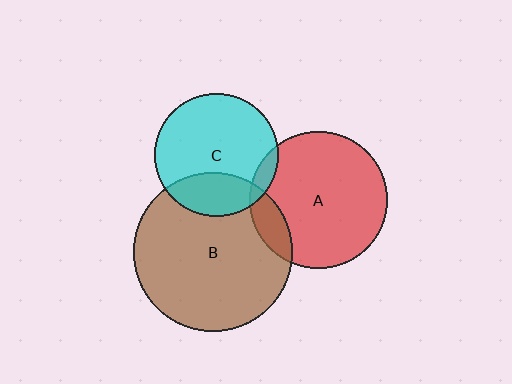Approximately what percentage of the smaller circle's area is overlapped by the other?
Approximately 5%.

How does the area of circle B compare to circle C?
Approximately 1.7 times.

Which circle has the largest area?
Circle B (brown).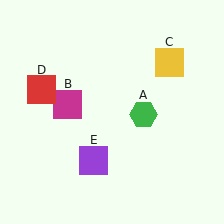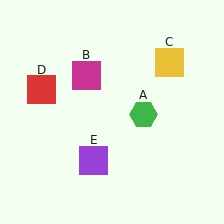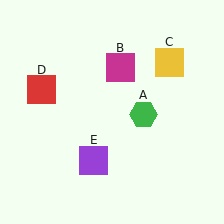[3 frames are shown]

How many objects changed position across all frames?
1 object changed position: magenta square (object B).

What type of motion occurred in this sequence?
The magenta square (object B) rotated clockwise around the center of the scene.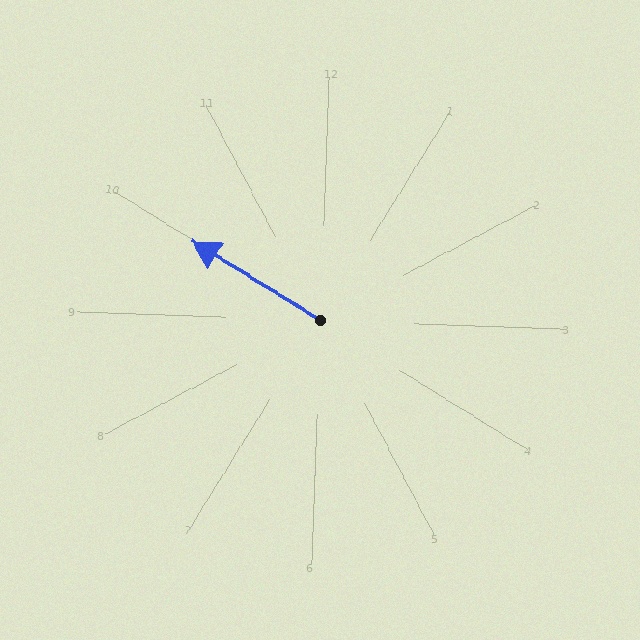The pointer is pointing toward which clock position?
Roughly 10 o'clock.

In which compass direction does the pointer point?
Northwest.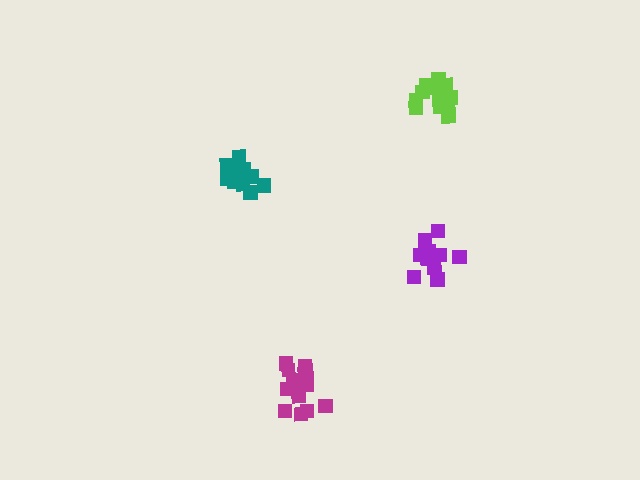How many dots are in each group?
Group 1: 10 dots, Group 2: 10 dots, Group 3: 14 dots, Group 4: 15 dots (49 total).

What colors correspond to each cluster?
The clusters are colored: purple, teal, lime, magenta.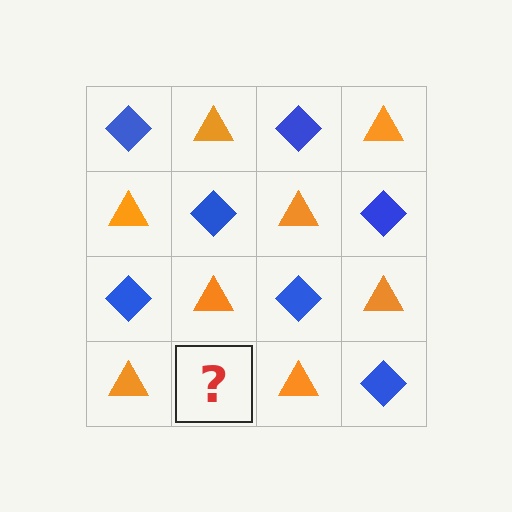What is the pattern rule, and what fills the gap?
The rule is that it alternates blue diamond and orange triangle in a checkerboard pattern. The gap should be filled with a blue diamond.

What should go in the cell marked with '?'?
The missing cell should contain a blue diamond.